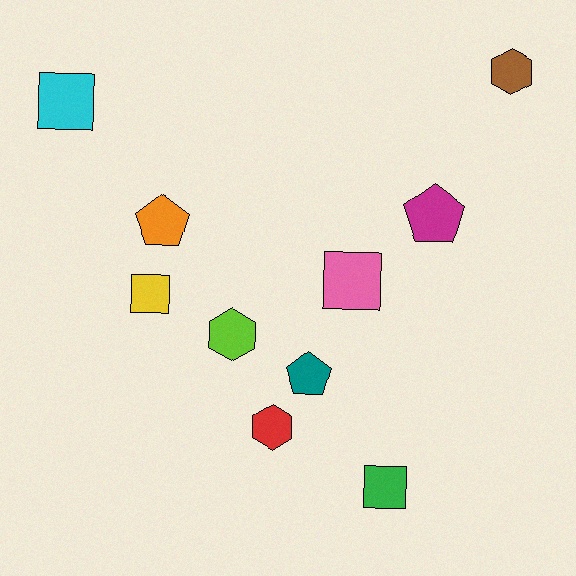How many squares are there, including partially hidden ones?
There are 4 squares.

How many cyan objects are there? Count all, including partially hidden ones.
There is 1 cyan object.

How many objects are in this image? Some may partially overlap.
There are 10 objects.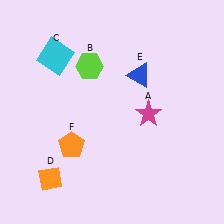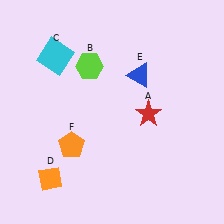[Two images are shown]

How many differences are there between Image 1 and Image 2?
There is 1 difference between the two images.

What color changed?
The star (A) changed from magenta in Image 1 to red in Image 2.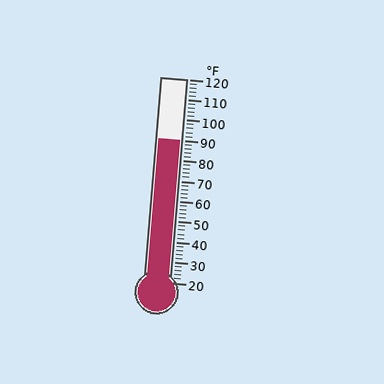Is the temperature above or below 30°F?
The temperature is above 30°F.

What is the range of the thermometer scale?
The thermometer scale ranges from 20°F to 120°F.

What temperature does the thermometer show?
The thermometer shows approximately 90°F.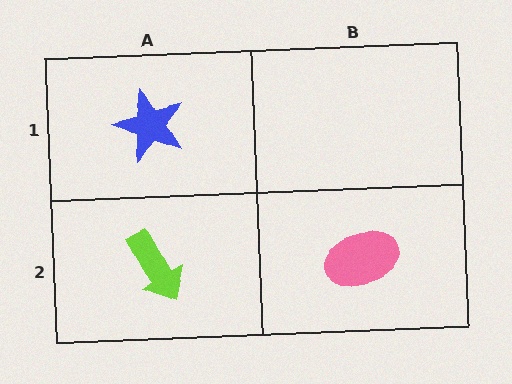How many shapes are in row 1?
1 shape.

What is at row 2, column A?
A lime arrow.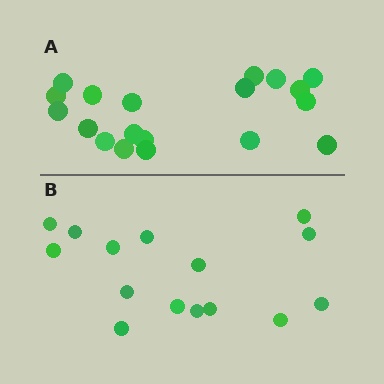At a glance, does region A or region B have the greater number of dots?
Region A (the top region) has more dots.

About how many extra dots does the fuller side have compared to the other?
Region A has about 4 more dots than region B.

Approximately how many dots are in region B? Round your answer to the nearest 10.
About 20 dots. (The exact count is 15, which rounds to 20.)